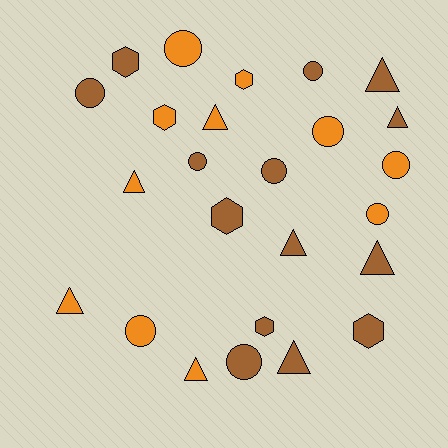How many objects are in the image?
There are 25 objects.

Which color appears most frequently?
Brown, with 14 objects.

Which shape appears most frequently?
Circle, with 10 objects.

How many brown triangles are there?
There are 5 brown triangles.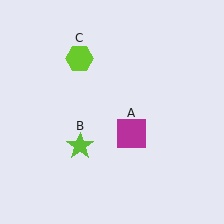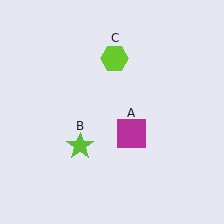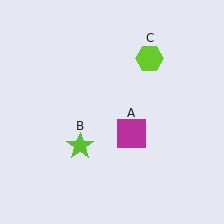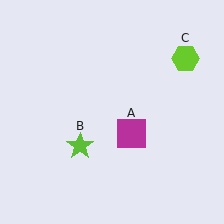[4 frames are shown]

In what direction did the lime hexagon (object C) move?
The lime hexagon (object C) moved right.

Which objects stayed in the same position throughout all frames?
Magenta square (object A) and lime star (object B) remained stationary.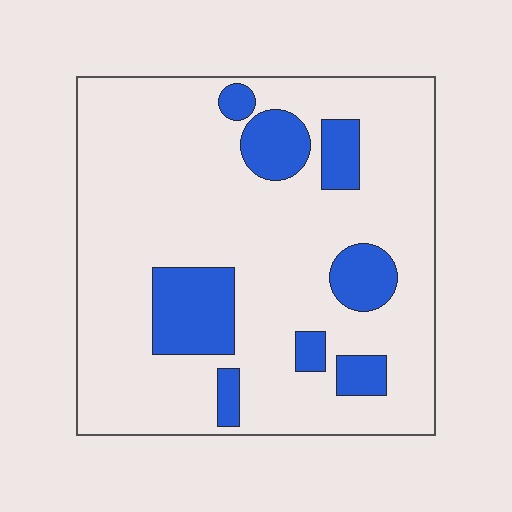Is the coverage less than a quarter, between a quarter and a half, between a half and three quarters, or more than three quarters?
Less than a quarter.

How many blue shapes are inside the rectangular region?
8.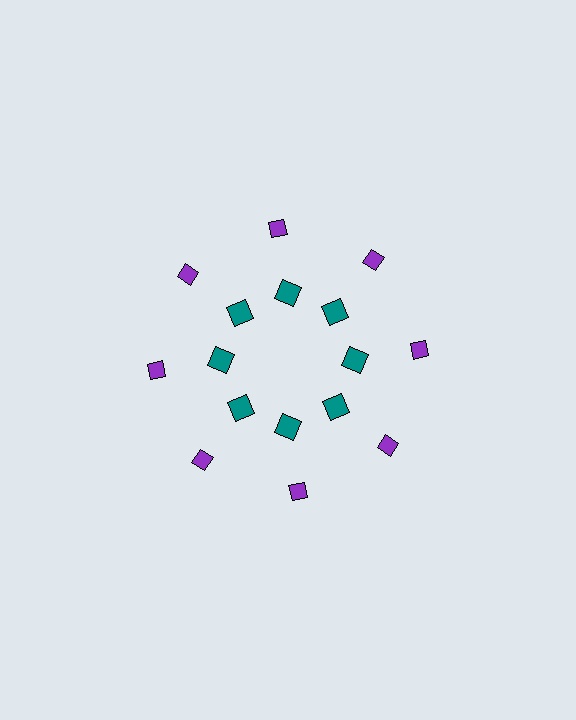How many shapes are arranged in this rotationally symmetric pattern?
There are 16 shapes, arranged in 8 groups of 2.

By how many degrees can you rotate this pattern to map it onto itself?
The pattern maps onto itself every 45 degrees of rotation.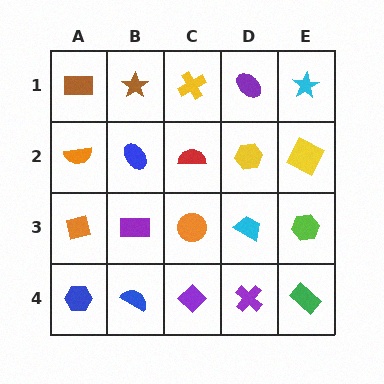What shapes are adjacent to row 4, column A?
An orange square (row 3, column A), a blue semicircle (row 4, column B).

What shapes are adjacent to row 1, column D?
A yellow hexagon (row 2, column D), a yellow cross (row 1, column C), a cyan star (row 1, column E).